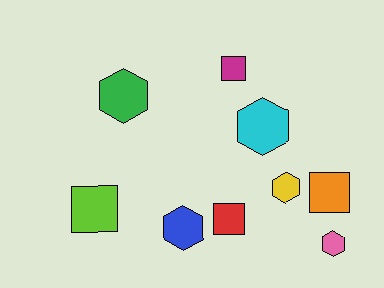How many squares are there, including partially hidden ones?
There are 4 squares.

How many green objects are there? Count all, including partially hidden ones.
There is 1 green object.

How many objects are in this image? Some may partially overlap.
There are 9 objects.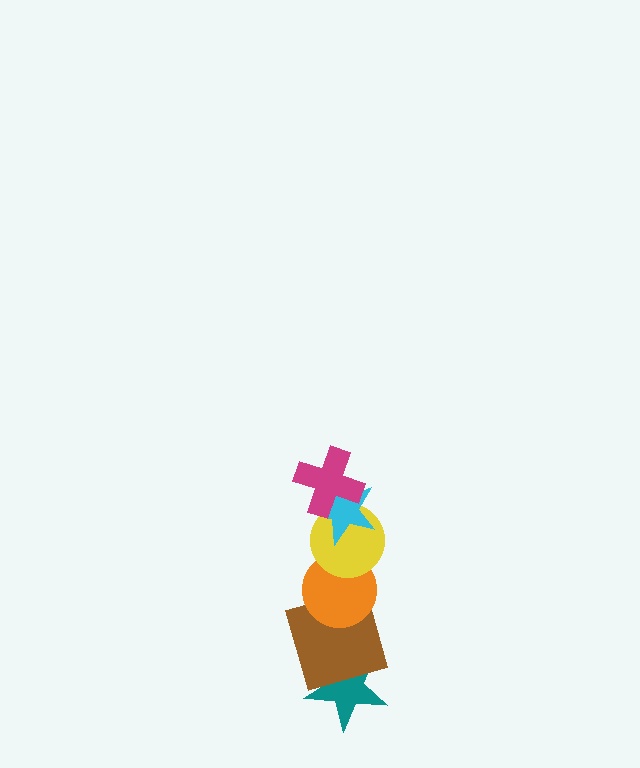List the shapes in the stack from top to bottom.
From top to bottom: the magenta cross, the cyan star, the yellow circle, the orange circle, the brown square, the teal star.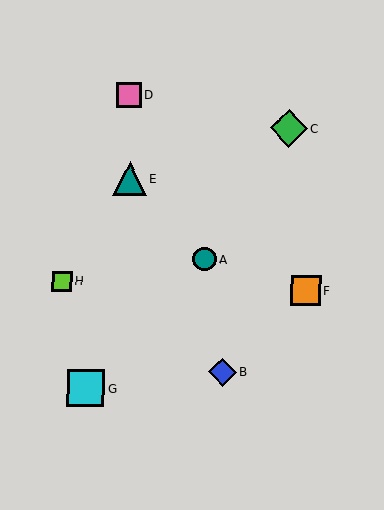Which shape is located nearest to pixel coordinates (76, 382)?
The cyan square (labeled G) at (86, 388) is nearest to that location.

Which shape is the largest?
The green diamond (labeled C) is the largest.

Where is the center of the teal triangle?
The center of the teal triangle is at (130, 178).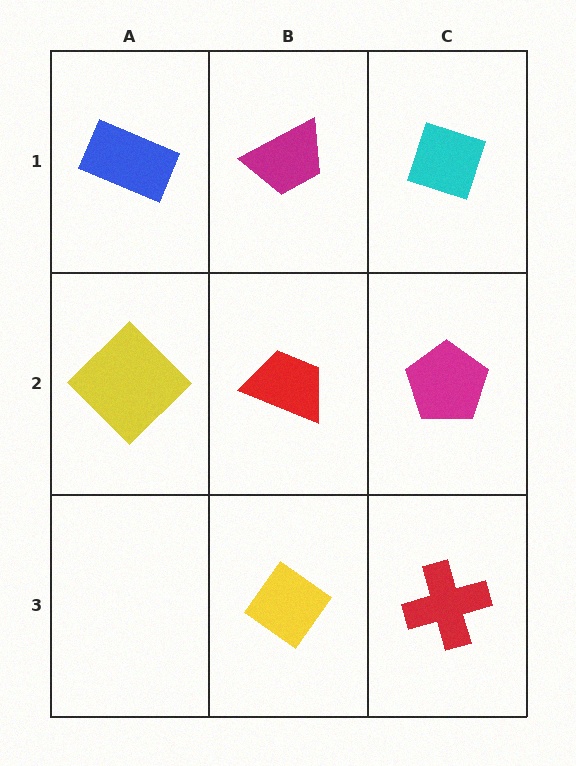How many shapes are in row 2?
3 shapes.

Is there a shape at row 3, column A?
No, that cell is empty.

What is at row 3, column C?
A red cross.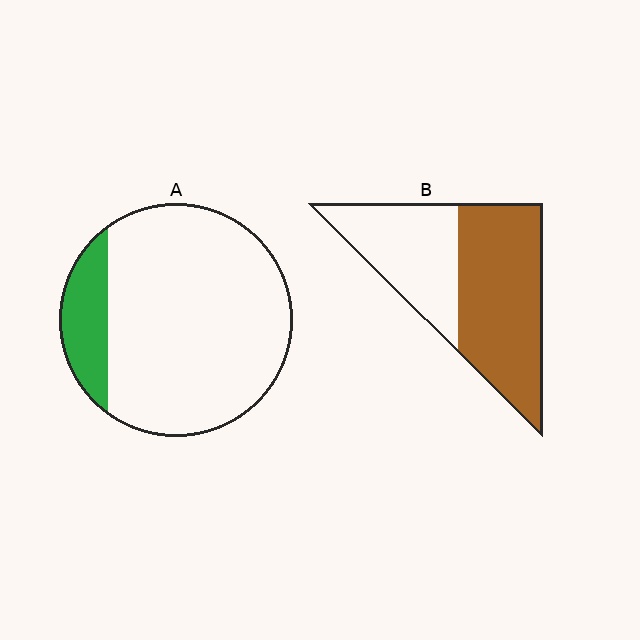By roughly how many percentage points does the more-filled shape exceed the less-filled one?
By roughly 45 percentage points (B over A).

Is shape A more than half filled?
No.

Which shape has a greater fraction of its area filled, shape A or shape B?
Shape B.